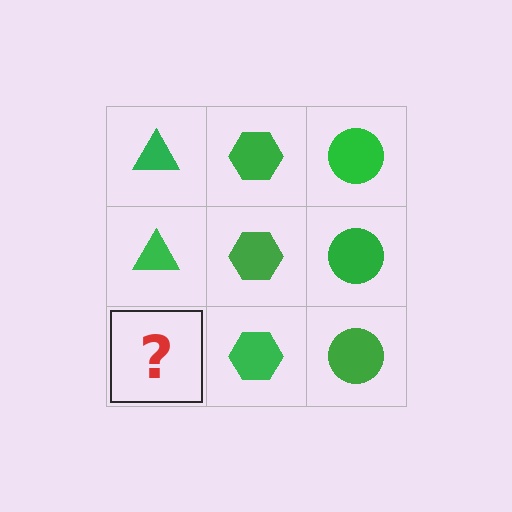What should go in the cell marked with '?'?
The missing cell should contain a green triangle.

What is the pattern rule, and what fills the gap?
The rule is that each column has a consistent shape. The gap should be filled with a green triangle.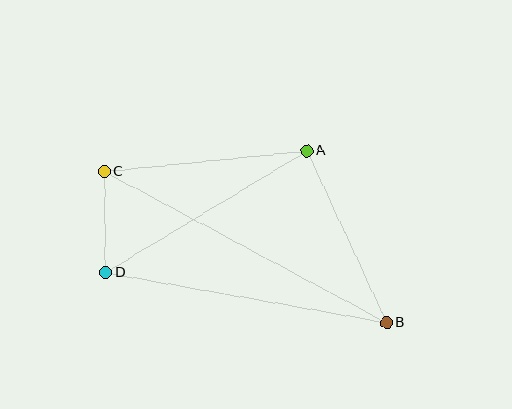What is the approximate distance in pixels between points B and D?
The distance between B and D is approximately 286 pixels.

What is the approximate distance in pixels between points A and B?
The distance between A and B is approximately 189 pixels.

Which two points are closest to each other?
Points C and D are closest to each other.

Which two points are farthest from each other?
Points B and C are farthest from each other.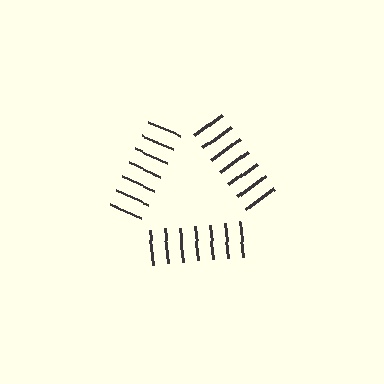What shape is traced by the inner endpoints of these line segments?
An illusory triangle — the line segments terminate on its edges but no continuous stroke is drawn.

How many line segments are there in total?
21 — 7 along each of the 3 edges.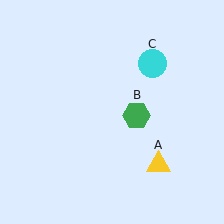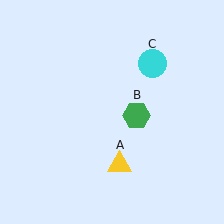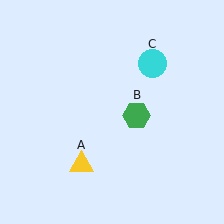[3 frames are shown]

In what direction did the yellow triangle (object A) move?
The yellow triangle (object A) moved left.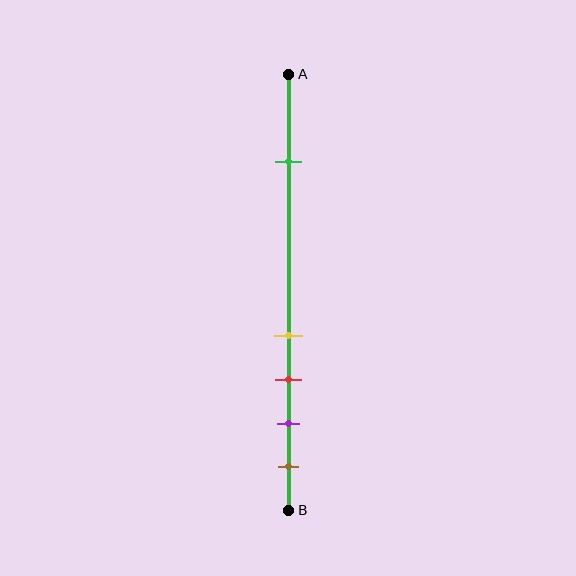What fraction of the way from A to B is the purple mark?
The purple mark is approximately 80% (0.8) of the way from A to B.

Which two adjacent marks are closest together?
The yellow and red marks are the closest adjacent pair.